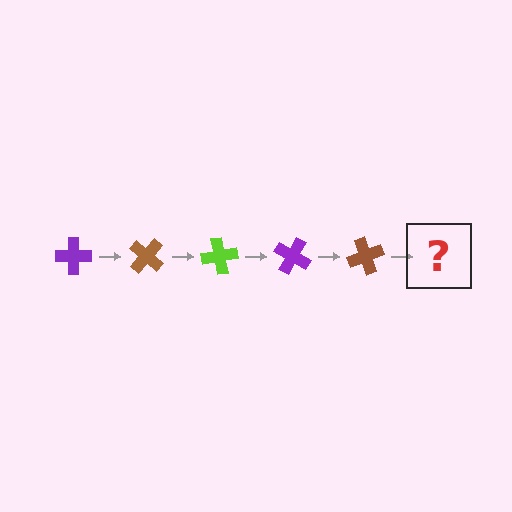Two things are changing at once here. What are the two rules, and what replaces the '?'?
The two rules are that it rotates 40 degrees each step and the color cycles through purple, brown, and lime. The '?' should be a lime cross, rotated 200 degrees from the start.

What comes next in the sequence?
The next element should be a lime cross, rotated 200 degrees from the start.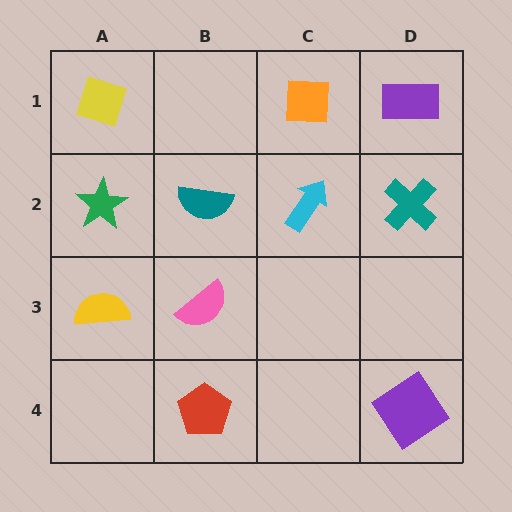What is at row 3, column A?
A yellow semicircle.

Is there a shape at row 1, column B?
No, that cell is empty.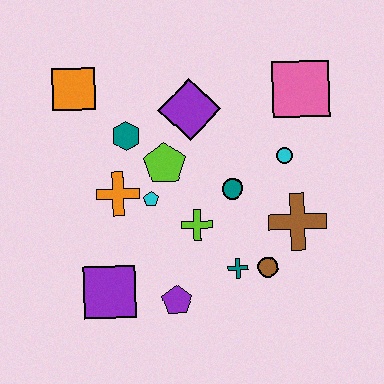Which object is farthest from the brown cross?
The orange square is farthest from the brown cross.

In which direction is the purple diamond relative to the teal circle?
The purple diamond is above the teal circle.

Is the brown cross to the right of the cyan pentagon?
Yes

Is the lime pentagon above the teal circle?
Yes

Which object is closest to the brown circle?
The teal cross is closest to the brown circle.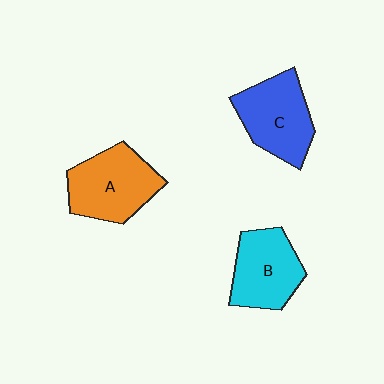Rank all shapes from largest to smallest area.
From largest to smallest: A (orange), C (blue), B (cyan).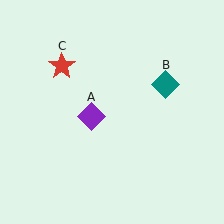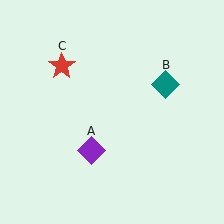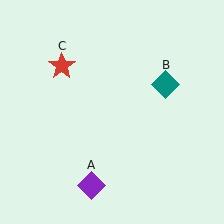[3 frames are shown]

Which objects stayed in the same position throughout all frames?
Teal diamond (object B) and red star (object C) remained stationary.